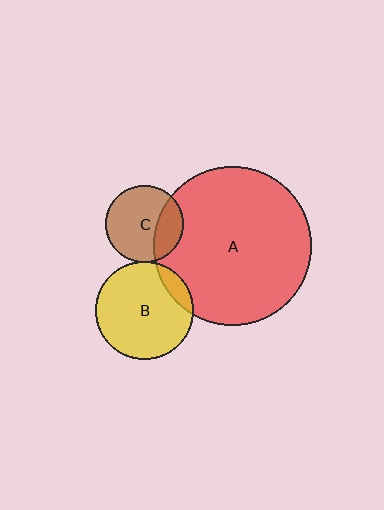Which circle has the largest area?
Circle A (red).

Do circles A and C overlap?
Yes.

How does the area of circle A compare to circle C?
Approximately 4.2 times.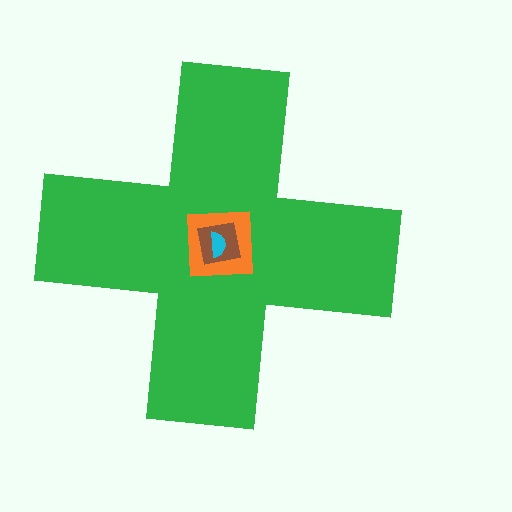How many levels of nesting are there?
4.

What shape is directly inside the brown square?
The cyan semicircle.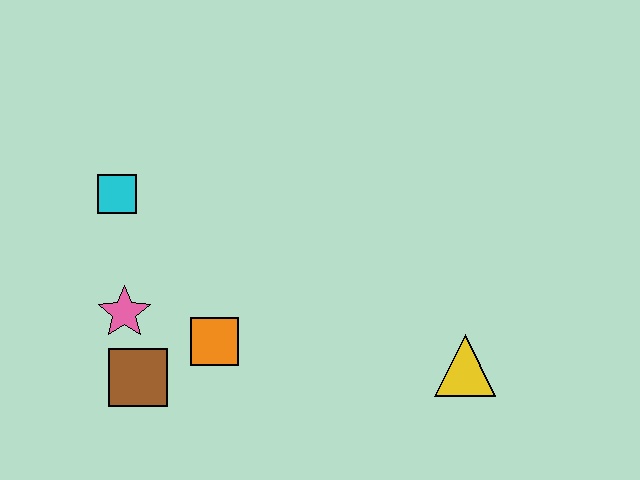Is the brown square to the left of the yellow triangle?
Yes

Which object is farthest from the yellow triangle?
The cyan square is farthest from the yellow triangle.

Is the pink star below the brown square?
No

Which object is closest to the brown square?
The pink star is closest to the brown square.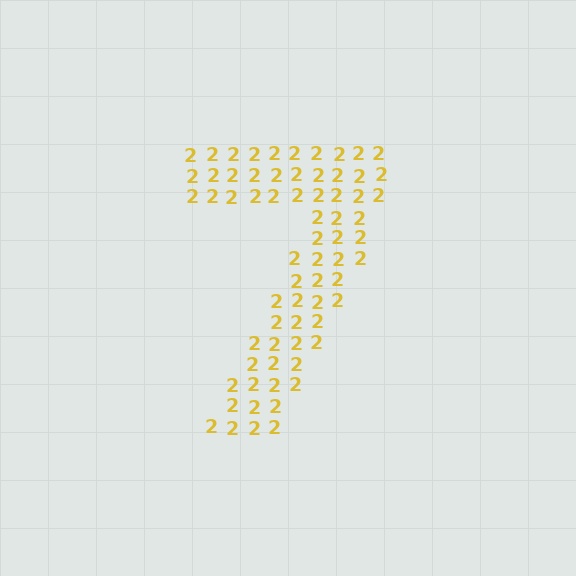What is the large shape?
The large shape is the digit 7.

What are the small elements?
The small elements are digit 2's.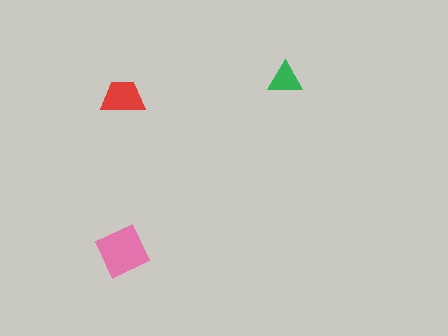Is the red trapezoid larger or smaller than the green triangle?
Larger.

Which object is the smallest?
The green triangle.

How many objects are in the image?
There are 3 objects in the image.